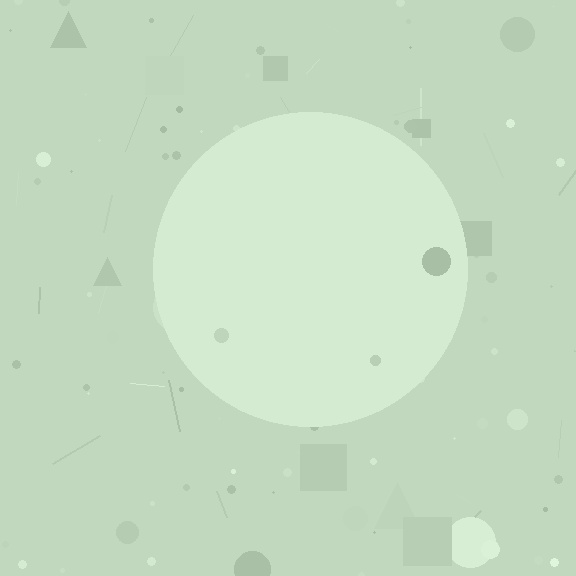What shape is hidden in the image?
A circle is hidden in the image.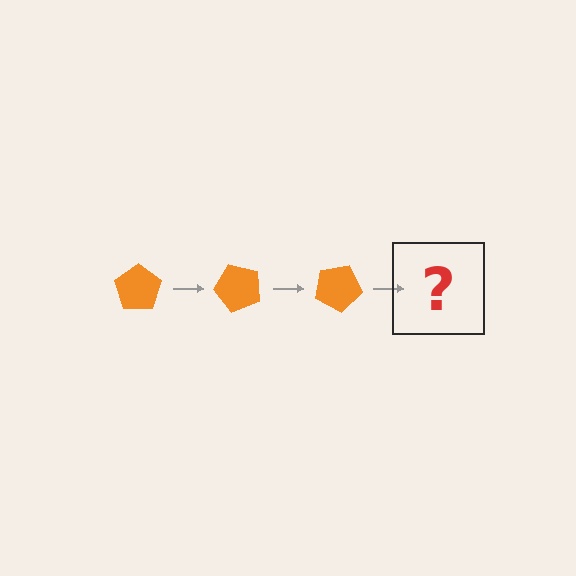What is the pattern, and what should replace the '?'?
The pattern is that the pentagon rotates 50 degrees each step. The '?' should be an orange pentagon rotated 150 degrees.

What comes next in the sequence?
The next element should be an orange pentagon rotated 150 degrees.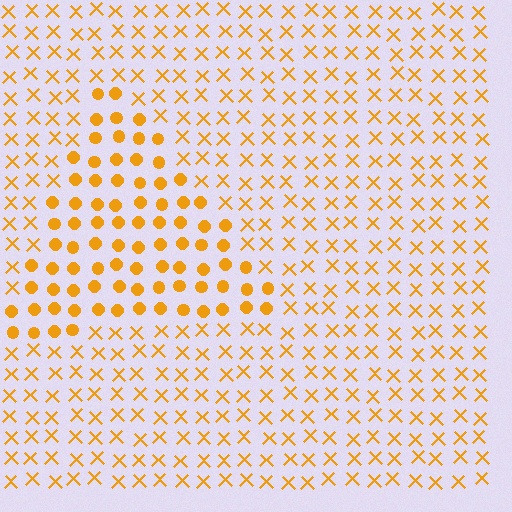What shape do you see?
I see a triangle.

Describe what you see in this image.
The image is filled with small orange elements arranged in a uniform grid. A triangle-shaped region contains circles, while the surrounding area contains X marks. The boundary is defined purely by the change in element shape.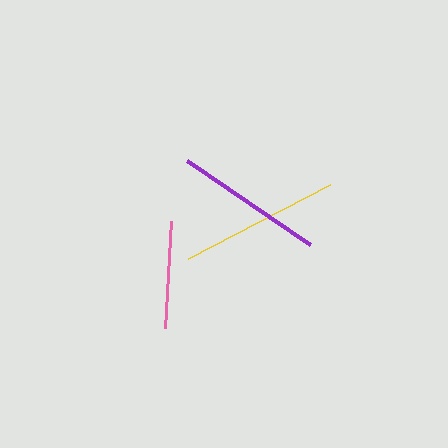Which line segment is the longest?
The yellow line is the longest at approximately 160 pixels.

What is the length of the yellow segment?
The yellow segment is approximately 160 pixels long.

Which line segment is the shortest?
The pink line is the shortest at approximately 107 pixels.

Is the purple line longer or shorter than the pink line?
The purple line is longer than the pink line.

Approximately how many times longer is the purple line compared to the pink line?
The purple line is approximately 1.4 times the length of the pink line.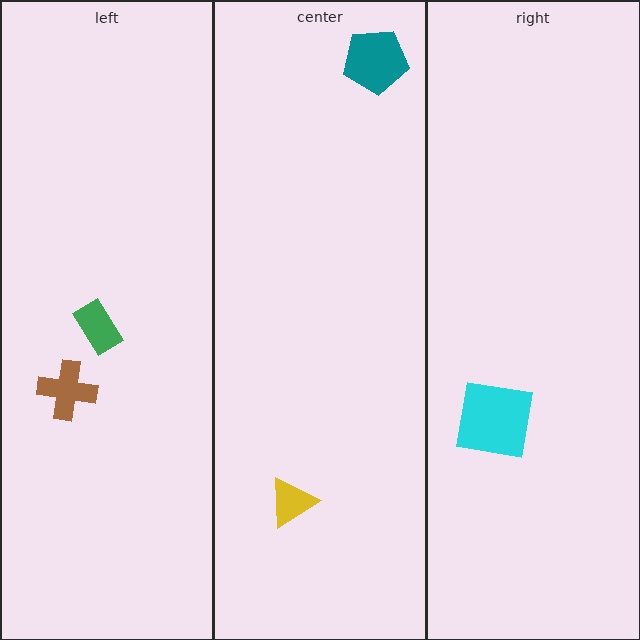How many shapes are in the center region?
2.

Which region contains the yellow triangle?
The center region.